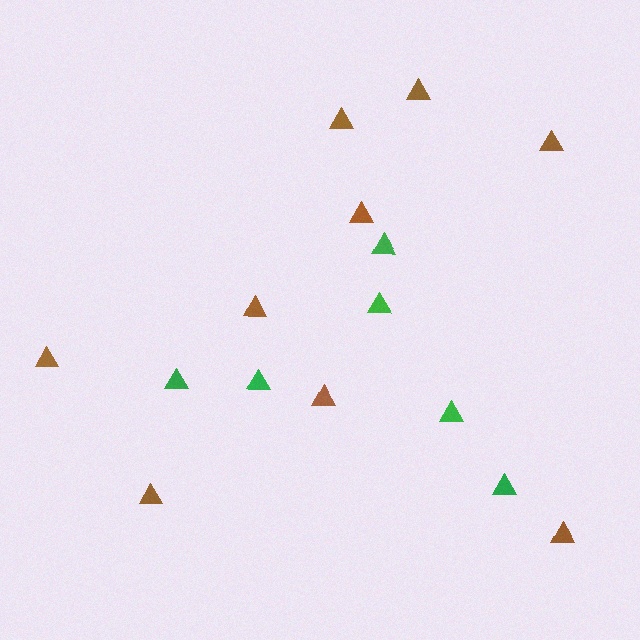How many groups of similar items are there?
There are 2 groups: one group of brown triangles (9) and one group of green triangles (6).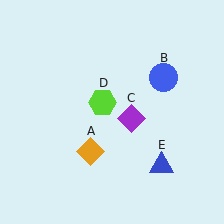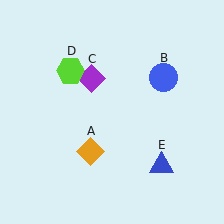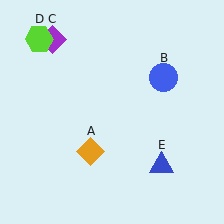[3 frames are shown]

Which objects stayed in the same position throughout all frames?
Orange diamond (object A) and blue circle (object B) and blue triangle (object E) remained stationary.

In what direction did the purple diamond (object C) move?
The purple diamond (object C) moved up and to the left.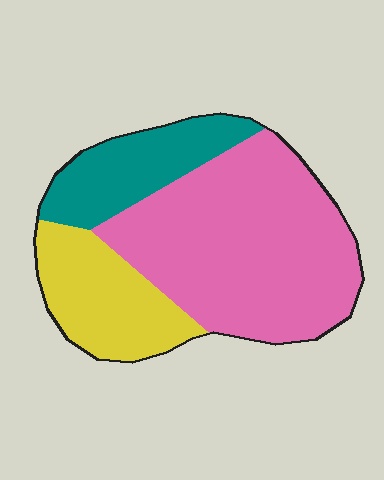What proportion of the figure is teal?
Teal takes up less than a quarter of the figure.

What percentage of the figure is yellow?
Yellow takes up about one quarter (1/4) of the figure.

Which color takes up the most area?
Pink, at roughly 60%.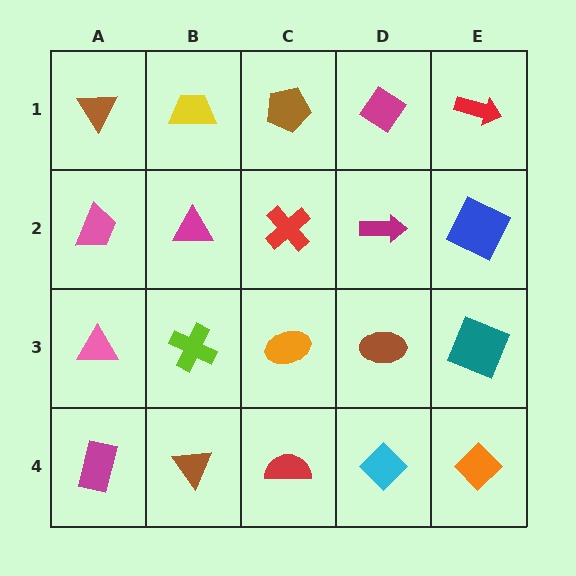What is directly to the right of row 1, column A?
A yellow trapezoid.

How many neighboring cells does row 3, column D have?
4.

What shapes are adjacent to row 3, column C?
A red cross (row 2, column C), a red semicircle (row 4, column C), a lime cross (row 3, column B), a brown ellipse (row 3, column D).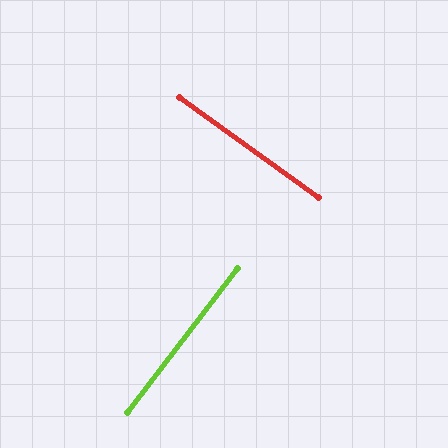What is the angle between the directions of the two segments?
Approximately 88 degrees.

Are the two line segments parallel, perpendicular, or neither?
Perpendicular — they meet at approximately 88°.